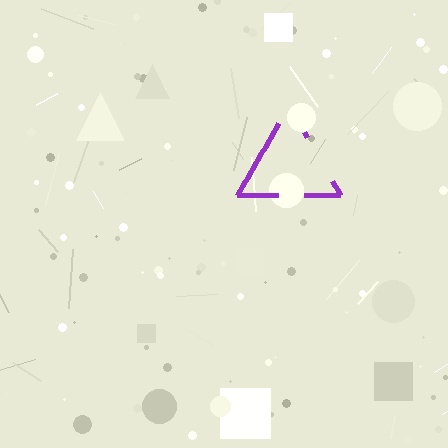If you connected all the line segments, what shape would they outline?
They would outline a triangle.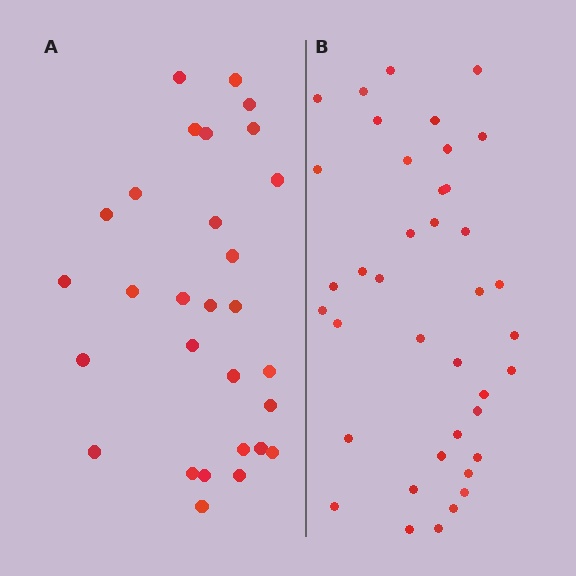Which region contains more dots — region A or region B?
Region B (the right region) has more dots.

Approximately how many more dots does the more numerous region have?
Region B has roughly 10 or so more dots than region A.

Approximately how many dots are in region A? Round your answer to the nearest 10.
About 30 dots. (The exact count is 29, which rounds to 30.)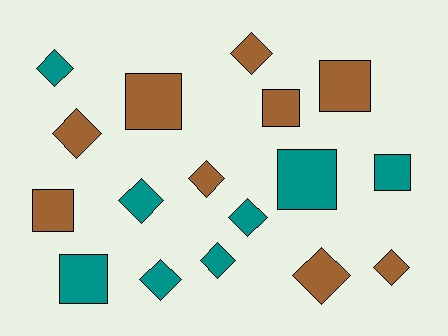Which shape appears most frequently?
Diamond, with 10 objects.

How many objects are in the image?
There are 17 objects.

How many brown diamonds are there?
There are 5 brown diamonds.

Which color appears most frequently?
Brown, with 9 objects.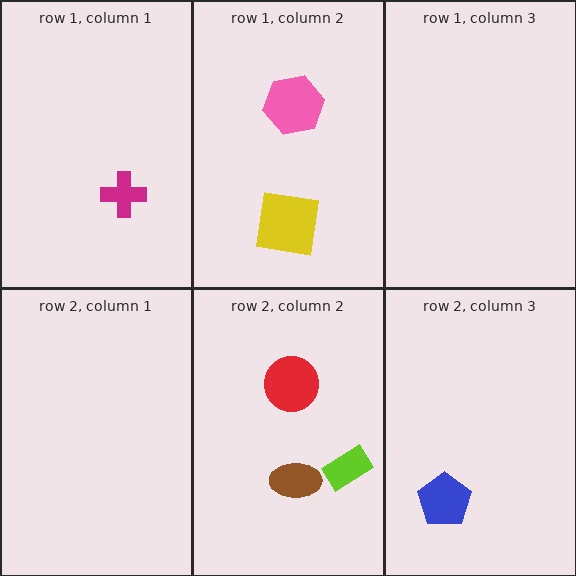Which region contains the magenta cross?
The row 1, column 1 region.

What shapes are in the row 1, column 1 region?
The magenta cross.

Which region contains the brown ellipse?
The row 2, column 2 region.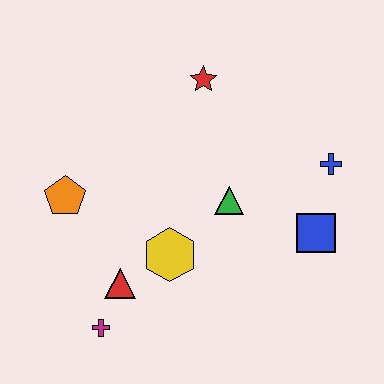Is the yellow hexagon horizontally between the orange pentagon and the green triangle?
Yes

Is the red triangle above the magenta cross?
Yes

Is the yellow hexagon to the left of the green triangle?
Yes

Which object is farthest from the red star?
The magenta cross is farthest from the red star.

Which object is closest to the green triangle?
The yellow hexagon is closest to the green triangle.